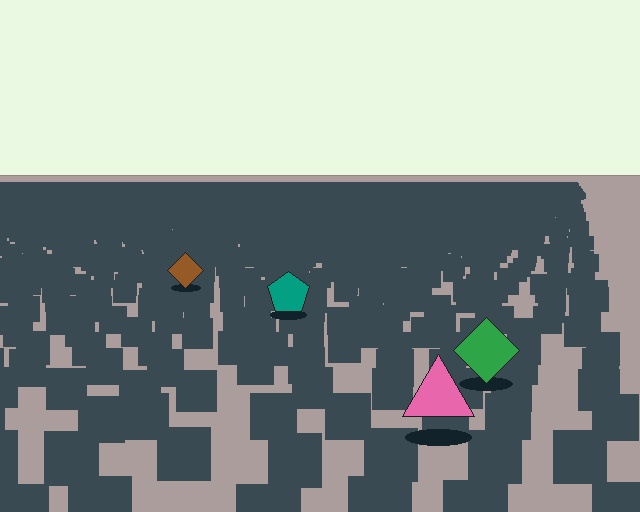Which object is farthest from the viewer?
The brown diamond is farthest from the viewer. It appears smaller and the ground texture around it is denser.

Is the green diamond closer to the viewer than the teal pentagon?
Yes. The green diamond is closer — you can tell from the texture gradient: the ground texture is coarser near it.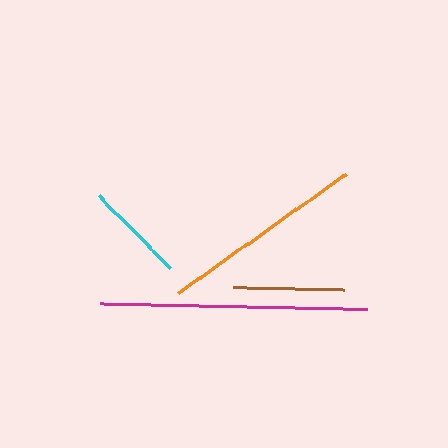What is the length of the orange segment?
The orange segment is approximately 207 pixels long.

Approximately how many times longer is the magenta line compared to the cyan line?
The magenta line is approximately 2.6 times the length of the cyan line.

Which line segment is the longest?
The magenta line is the longest at approximately 268 pixels.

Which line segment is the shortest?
The cyan line is the shortest at approximately 102 pixels.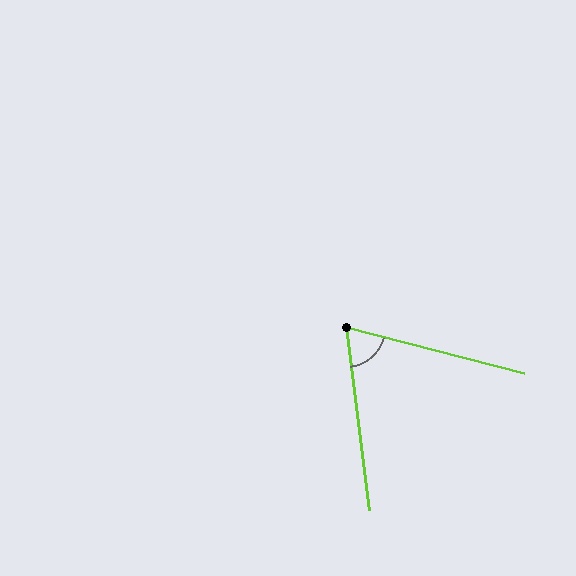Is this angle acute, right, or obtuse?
It is acute.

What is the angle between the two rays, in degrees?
Approximately 68 degrees.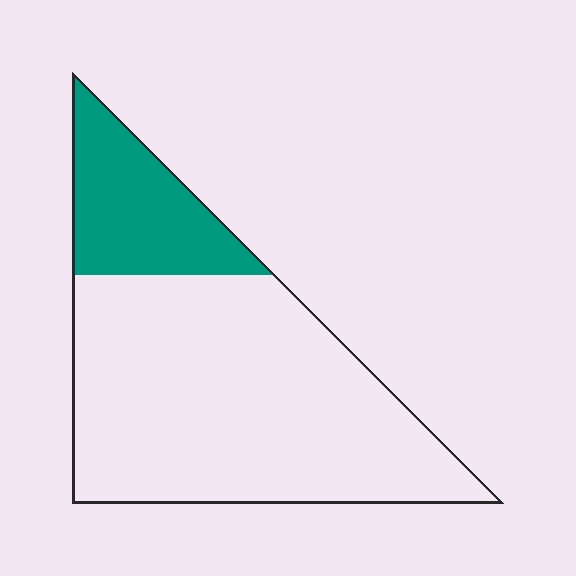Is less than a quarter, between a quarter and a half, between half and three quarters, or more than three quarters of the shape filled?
Less than a quarter.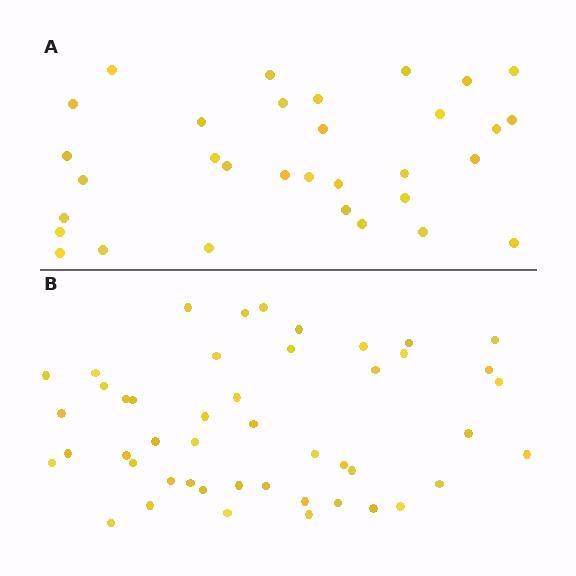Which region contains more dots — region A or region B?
Region B (the bottom region) has more dots.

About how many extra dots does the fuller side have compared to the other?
Region B has approximately 15 more dots than region A.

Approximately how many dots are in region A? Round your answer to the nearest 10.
About 30 dots. (The exact count is 32, which rounds to 30.)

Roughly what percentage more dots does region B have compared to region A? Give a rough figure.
About 45% more.